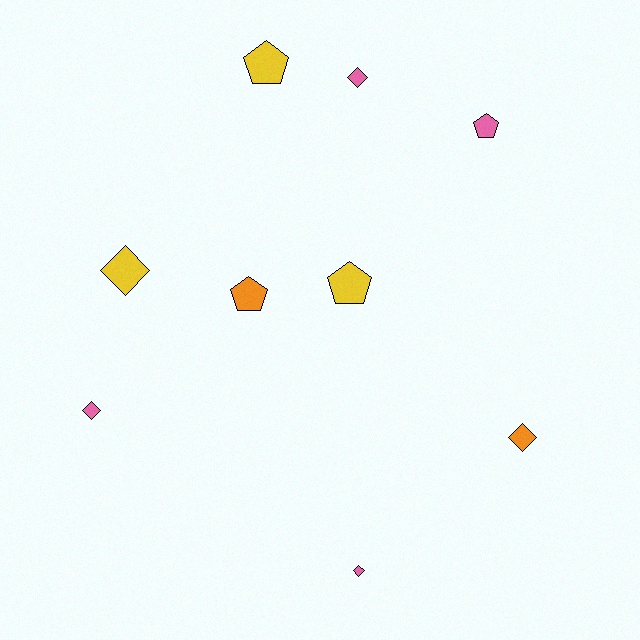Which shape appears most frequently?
Diamond, with 5 objects.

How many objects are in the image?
There are 9 objects.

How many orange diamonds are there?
There is 1 orange diamond.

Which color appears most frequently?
Pink, with 4 objects.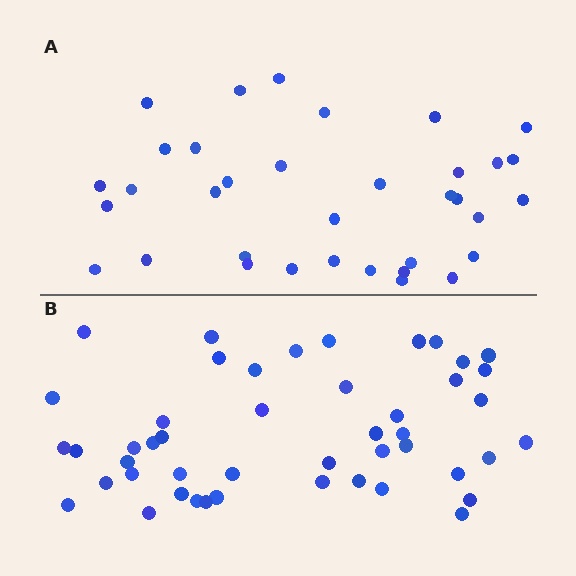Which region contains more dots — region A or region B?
Region B (the bottom region) has more dots.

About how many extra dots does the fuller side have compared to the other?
Region B has roughly 12 or so more dots than region A.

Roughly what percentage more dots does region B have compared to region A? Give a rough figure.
About 35% more.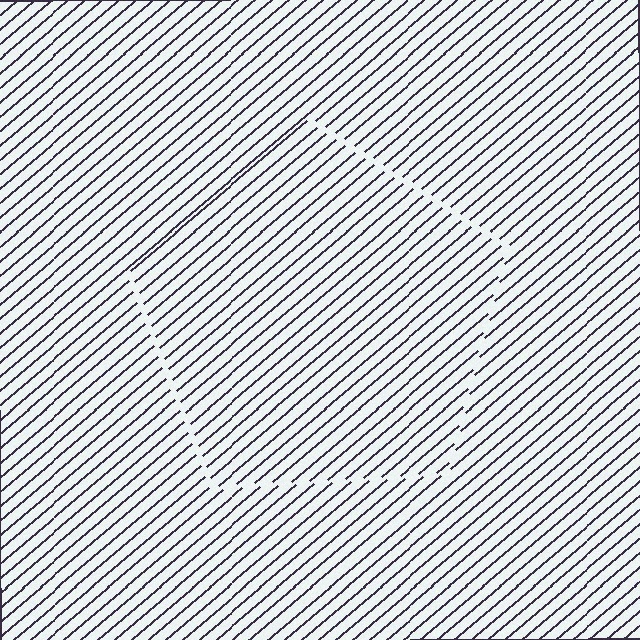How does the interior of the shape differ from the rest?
The interior of the shape contains the same grating, shifted by half a period — the contour is defined by the phase discontinuity where line-ends from the inner and outer gratings abut.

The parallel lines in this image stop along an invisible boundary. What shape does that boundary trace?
An illusory pentagon. The interior of the shape contains the same grating, shifted by half a period — the contour is defined by the phase discontinuity where line-ends from the inner and outer gratings abut.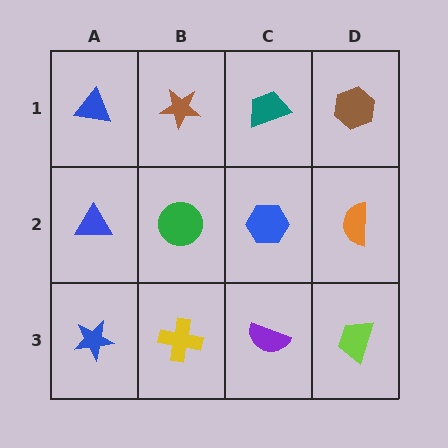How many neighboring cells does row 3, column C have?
3.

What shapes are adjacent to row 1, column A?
A blue triangle (row 2, column A), a brown star (row 1, column B).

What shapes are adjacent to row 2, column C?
A teal trapezoid (row 1, column C), a purple semicircle (row 3, column C), a green circle (row 2, column B), an orange semicircle (row 2, column D).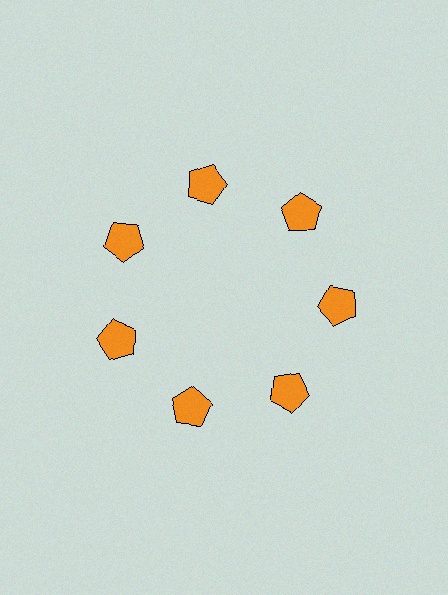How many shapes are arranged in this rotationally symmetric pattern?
There are 7 shapes, arranged in 7 groups of 1.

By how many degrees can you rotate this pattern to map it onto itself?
The pattern maps onto itself every 51 degrees of rotation.